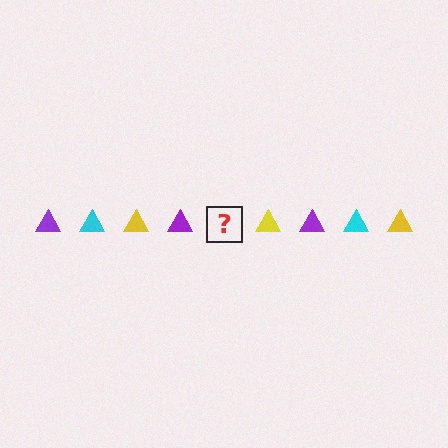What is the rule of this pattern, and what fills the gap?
The rule is that the pattern cycles through purple, cyan, yellow triangles. The gap should be filled with a cyan triangle.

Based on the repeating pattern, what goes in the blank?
The blank should be a cyan triangle.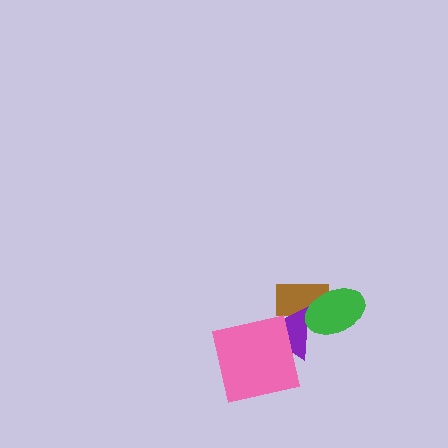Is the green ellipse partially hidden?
No, no other shape covers it.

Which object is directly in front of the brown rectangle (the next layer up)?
The purple triangle is directly in front of the brown rectangle.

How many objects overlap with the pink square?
1 object overlaps with the pink square.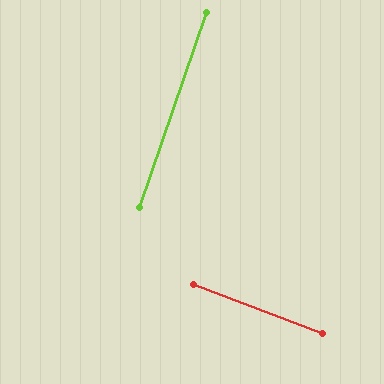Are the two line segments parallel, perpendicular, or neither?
Perpendicular — they meet at approximately 88°.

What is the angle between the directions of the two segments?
Approximately 88 degrees.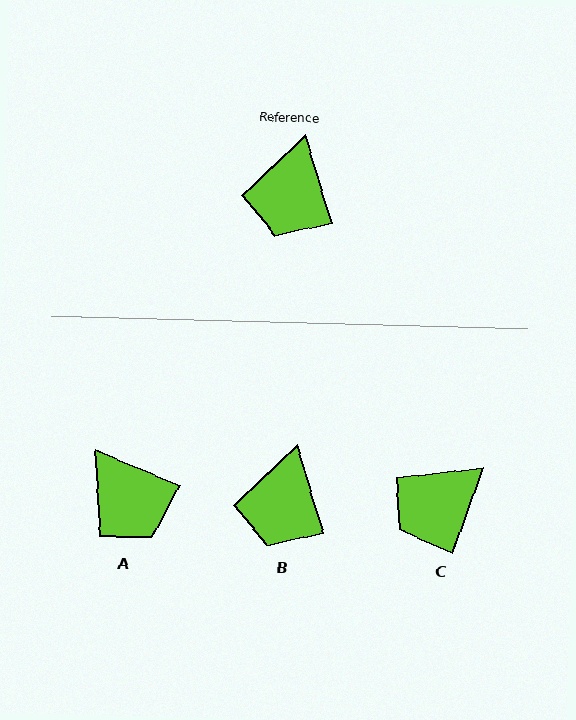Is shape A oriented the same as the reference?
No, it is off by about 50 degrees.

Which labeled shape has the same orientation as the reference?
B.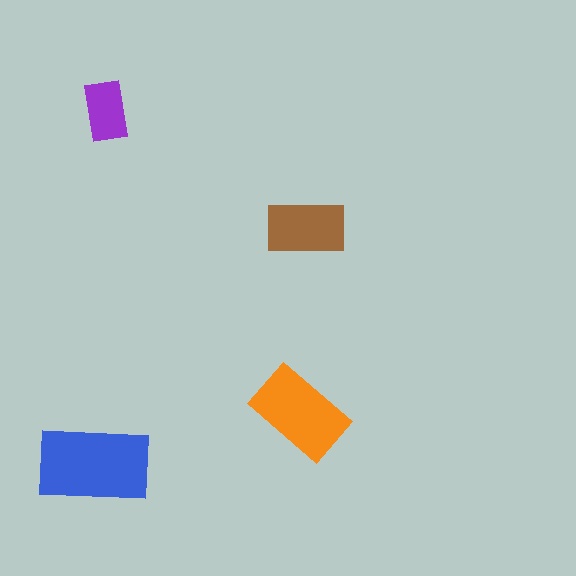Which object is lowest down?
The blue rectangle is bottommost.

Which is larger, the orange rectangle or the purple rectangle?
The orange one.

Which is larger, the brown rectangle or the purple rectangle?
The brown one.